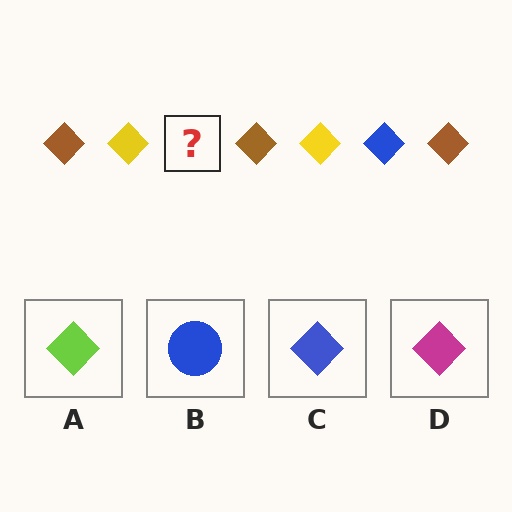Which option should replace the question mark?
Option C.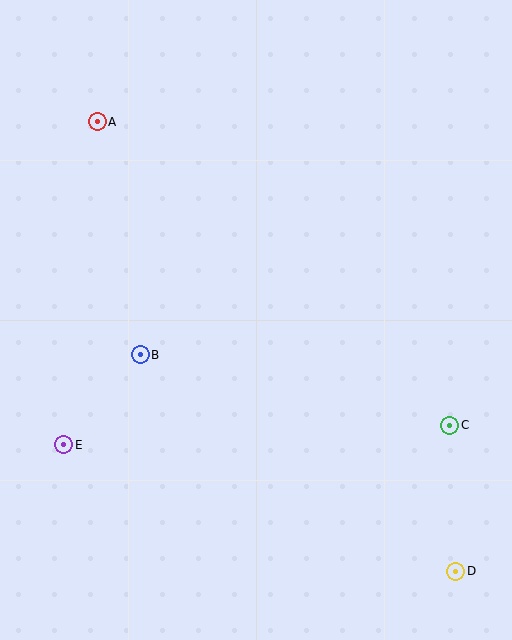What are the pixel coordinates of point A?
Point A is at (97, 122).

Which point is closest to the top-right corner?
Point C is closest to the top-right corner.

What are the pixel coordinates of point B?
Point B is at (140, 355).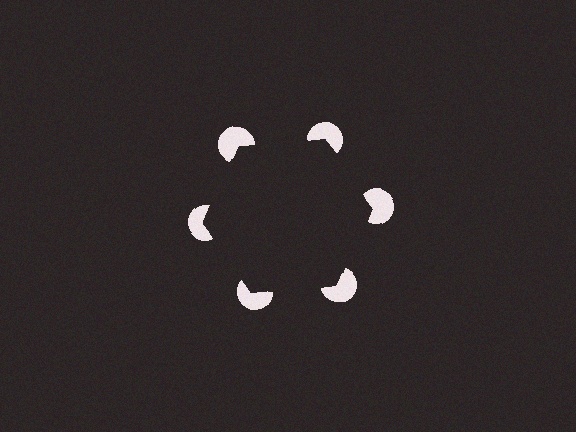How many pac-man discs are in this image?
There are 6 — one at each vertex of the illusory hexagon.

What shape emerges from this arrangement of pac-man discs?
An illusory hexagon — its edges are inferred from the aligned wedge cuts in the pac-man discs, not physically drawn.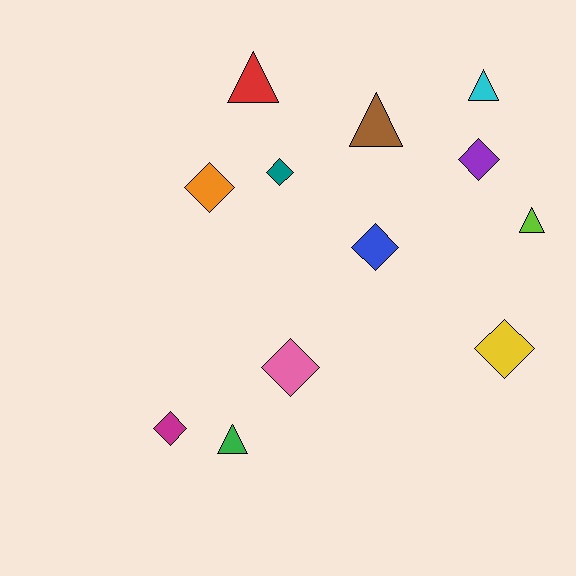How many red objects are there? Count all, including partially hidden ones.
There is 1 red object.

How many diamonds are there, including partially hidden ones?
There are 7 diamonds.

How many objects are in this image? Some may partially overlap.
There are 12 objects.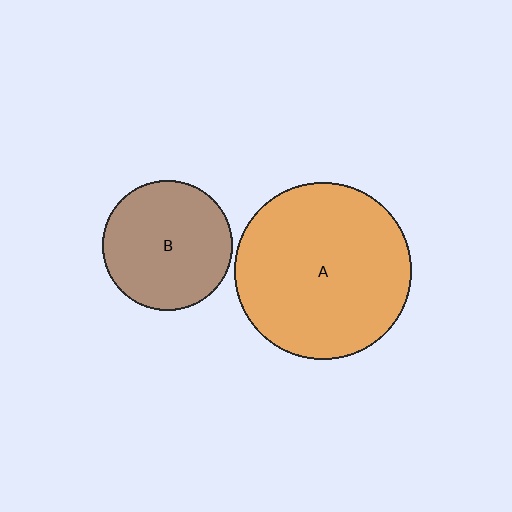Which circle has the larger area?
Circle A (orange).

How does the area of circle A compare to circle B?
Approximately 1.9 times.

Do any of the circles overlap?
No, none of the circles overlap.